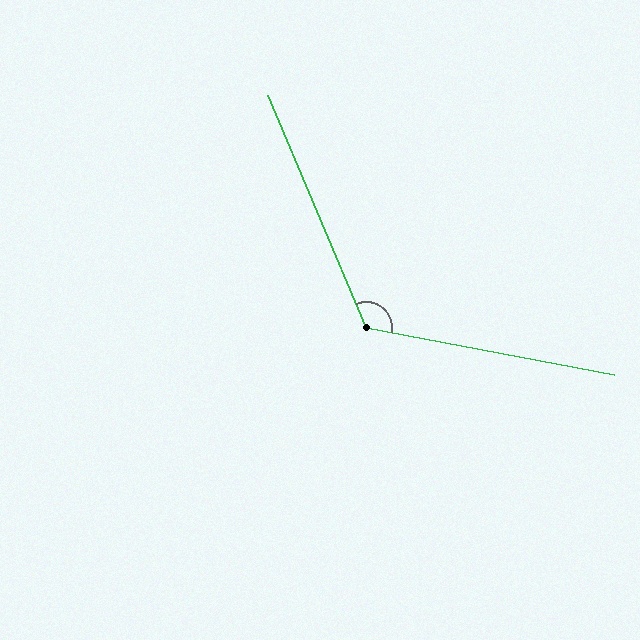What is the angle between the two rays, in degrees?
Approximately 124 degrees.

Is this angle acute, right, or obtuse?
It is obtuse.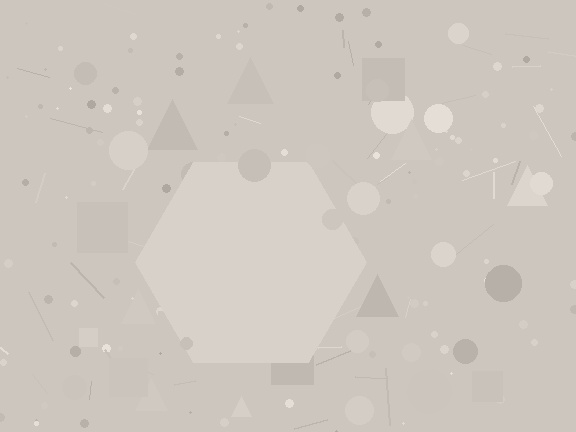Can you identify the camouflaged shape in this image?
The camouflaged shape is a hexagon.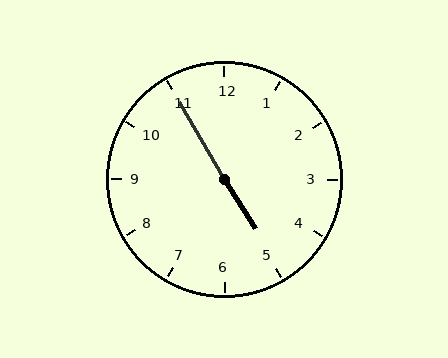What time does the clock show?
4:55.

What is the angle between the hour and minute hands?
Approximately 178 degrees.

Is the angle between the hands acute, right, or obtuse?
It is obtuse.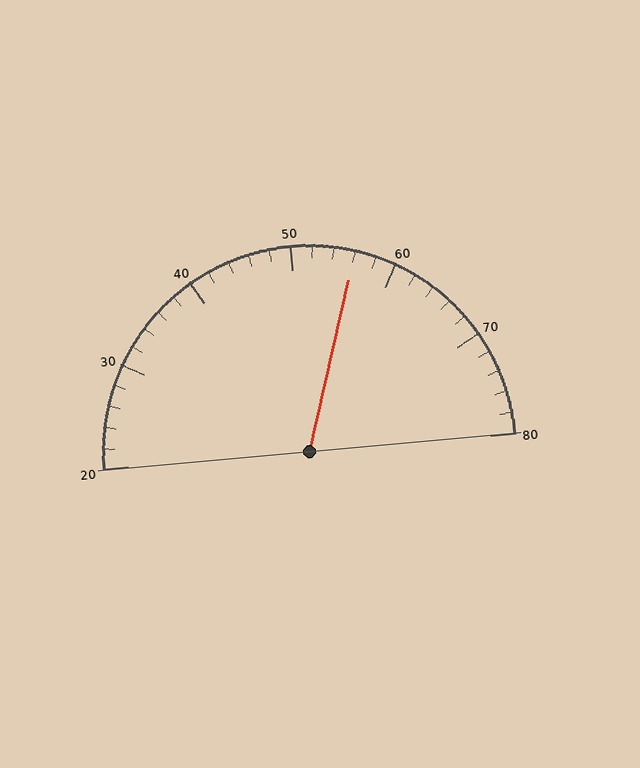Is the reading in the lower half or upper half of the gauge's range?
The reading is in the upper half of the range (20 to 80).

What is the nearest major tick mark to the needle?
The nearest major tick mark is 60.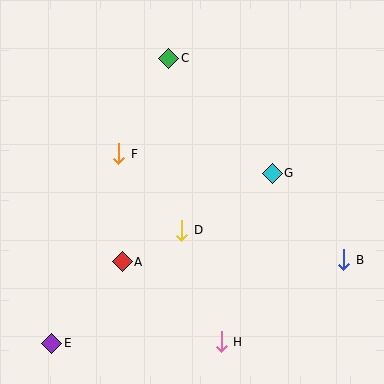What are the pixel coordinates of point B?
Point B is at (344, 260).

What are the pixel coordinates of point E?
Point E is at (52, 343).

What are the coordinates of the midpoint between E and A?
The midpoint between E and A is at (87, 303).